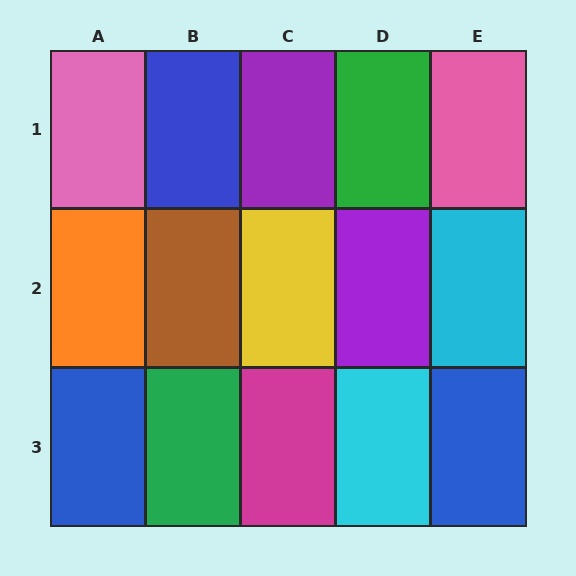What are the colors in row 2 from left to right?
Orange, brown, yellow, purple, cyan.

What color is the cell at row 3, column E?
Blue.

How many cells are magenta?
1 cell is magenta.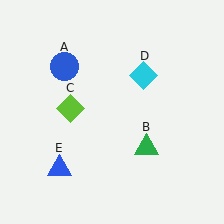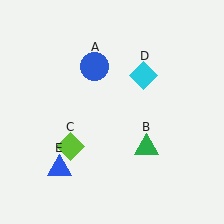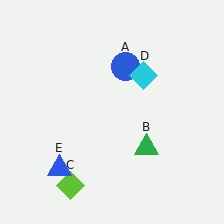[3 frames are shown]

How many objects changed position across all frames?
2 objects changed position: blue circle (object A), lime diamond (object C).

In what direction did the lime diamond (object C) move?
The lime diamond (object C) moved down.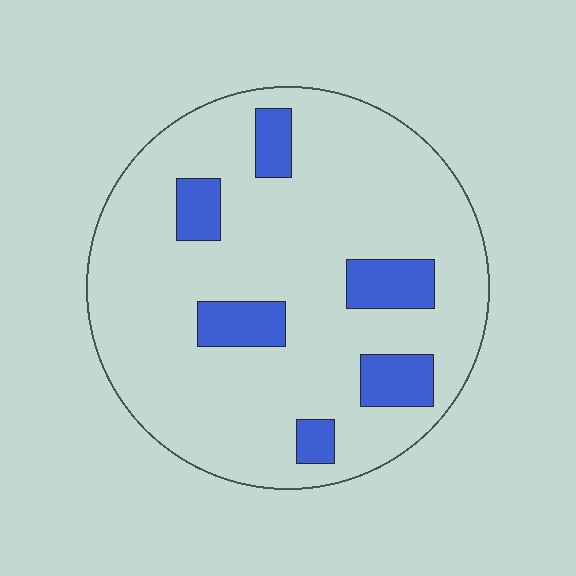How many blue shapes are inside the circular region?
6.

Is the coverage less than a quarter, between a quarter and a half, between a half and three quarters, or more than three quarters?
Less than a quarter.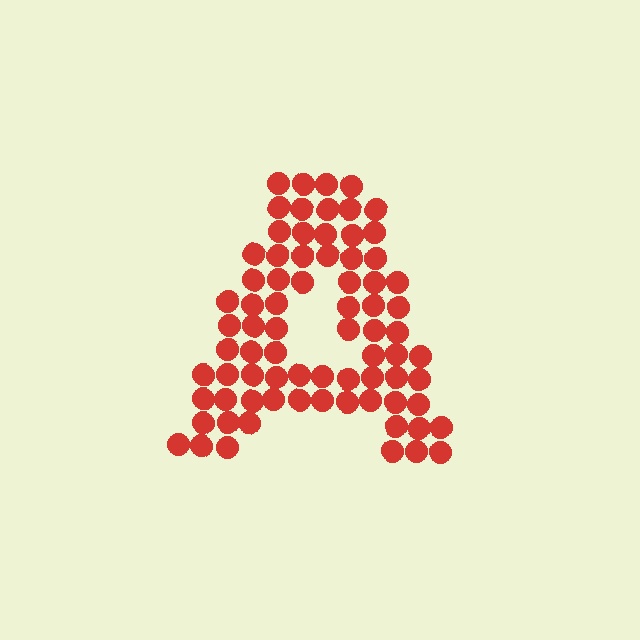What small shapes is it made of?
It is made of small circles.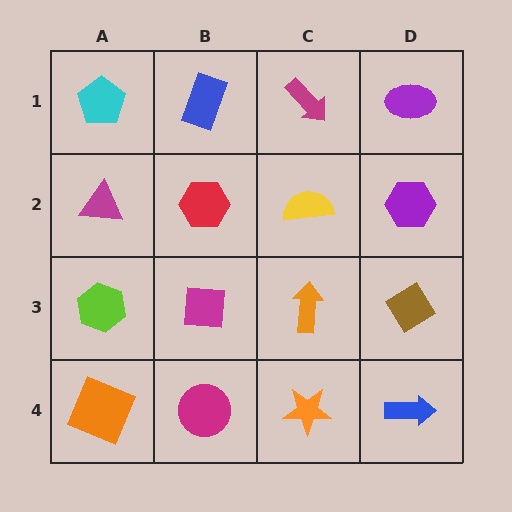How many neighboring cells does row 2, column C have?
4.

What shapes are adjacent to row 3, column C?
A yellow semicircle (row 2, column C), an orange star (row 4, column C), a magenta square (row 3, column B), a brown diamond (row 3, column D).